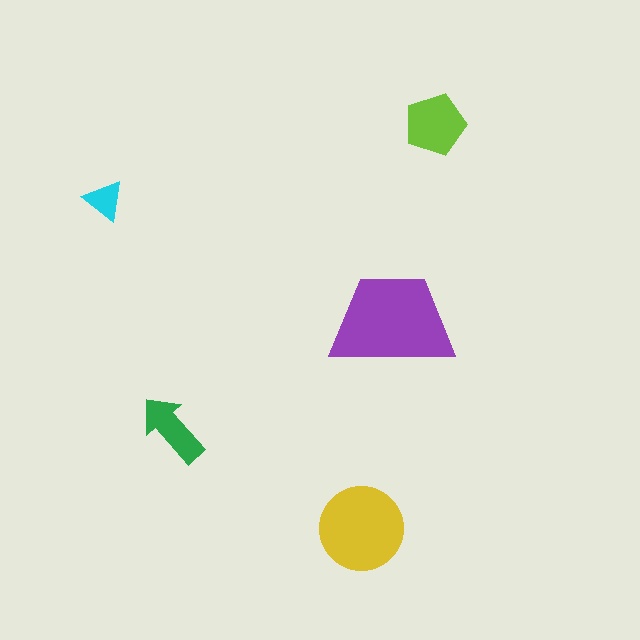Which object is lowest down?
The yellow circle is bottommost.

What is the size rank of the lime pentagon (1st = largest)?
3rd.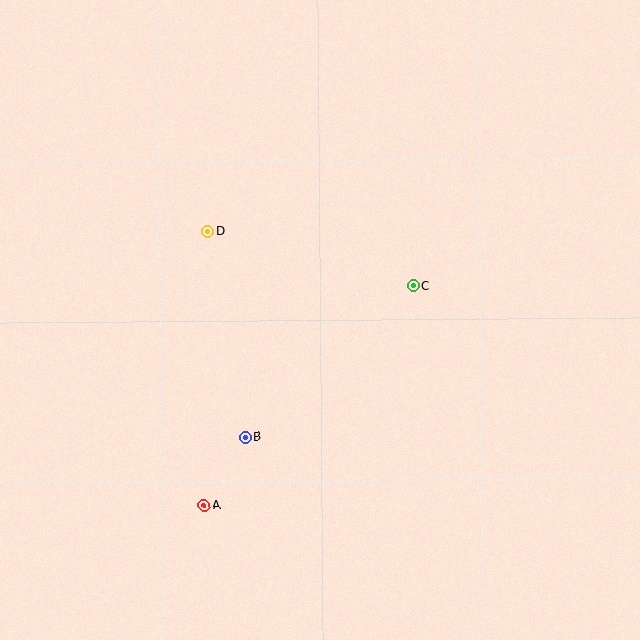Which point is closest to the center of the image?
Point C at (413, 286) is closest to the center.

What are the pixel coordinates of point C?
Point C is at (413, 286).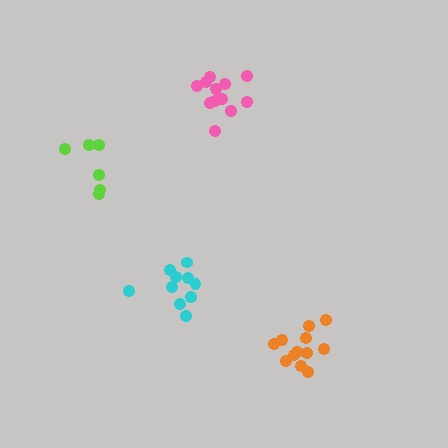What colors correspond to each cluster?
The clusters are colored: orange, pink, lime, cyan.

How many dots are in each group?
Group 1: 12 dots, Group 2: 12 dots, Group 3: 6 dots, Group 4: 10 dots (40 total).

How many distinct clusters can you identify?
There are 4 distinct clusters.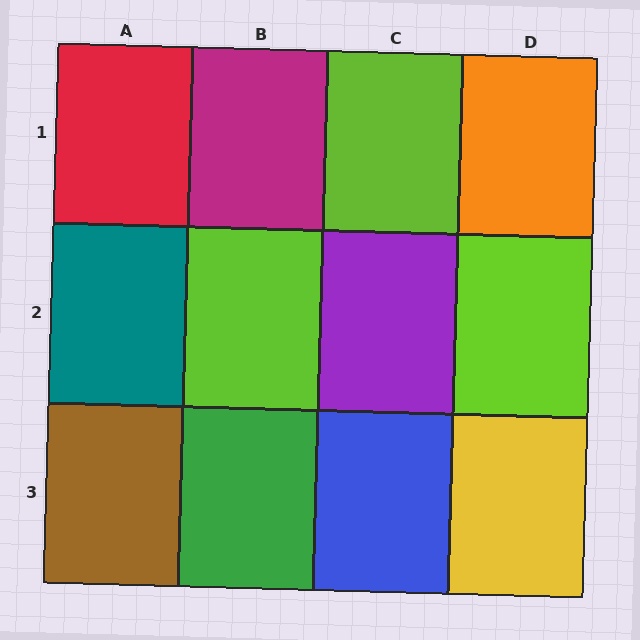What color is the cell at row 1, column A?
Red.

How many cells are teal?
1 cell is teal.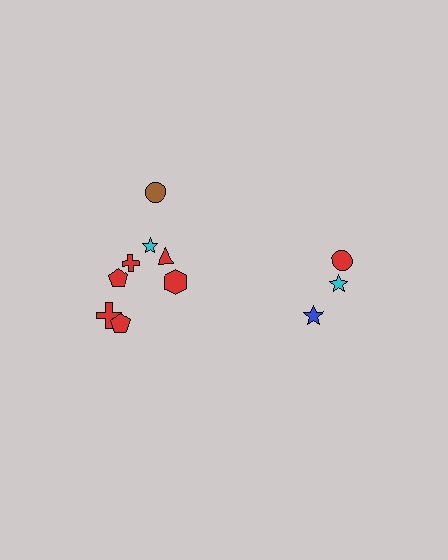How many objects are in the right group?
There are 3 objects.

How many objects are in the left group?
There are 8 objects.